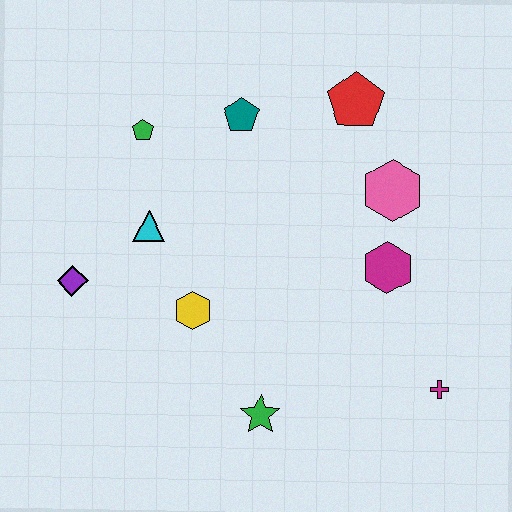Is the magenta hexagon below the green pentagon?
Yes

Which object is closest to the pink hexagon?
The magenta hexagon is closest to the pink hexagon.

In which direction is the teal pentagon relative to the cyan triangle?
The teal pentagon is above the cyan triangle.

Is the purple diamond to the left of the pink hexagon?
Yes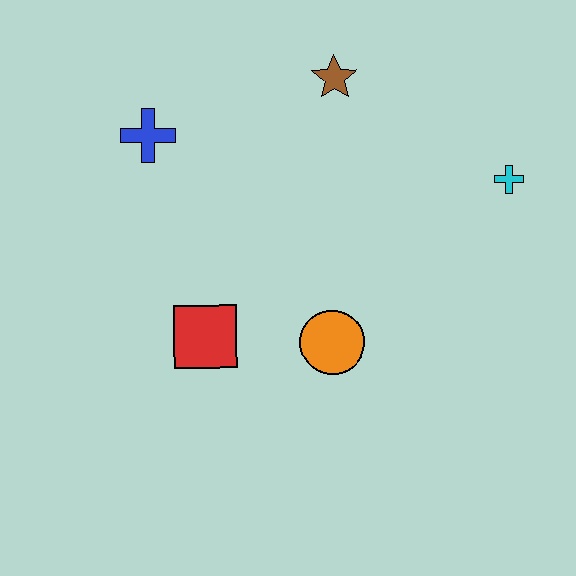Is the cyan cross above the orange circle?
Yes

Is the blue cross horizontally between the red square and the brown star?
No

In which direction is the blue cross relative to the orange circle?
The blue cross is above the orange circle.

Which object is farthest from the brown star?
The red square is farthest from the brown star.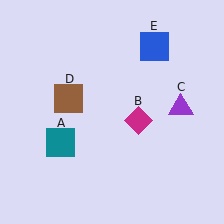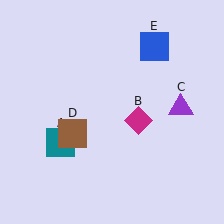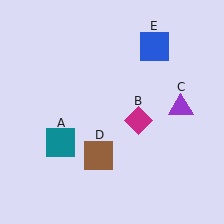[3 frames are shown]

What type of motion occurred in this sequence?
The brown square (object D) rotated counterclockwise around the center of the scene.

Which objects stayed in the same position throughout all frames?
Teal square (object A) and magenta diamond (object B) and purple triangle (object C) and blue square (object E) remained stationary.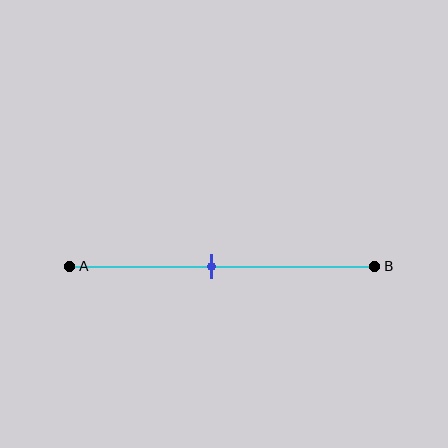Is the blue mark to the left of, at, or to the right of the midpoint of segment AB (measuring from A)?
The blue mark is to the left of the midpoint of segment AB.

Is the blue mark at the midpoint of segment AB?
No, the mark is at about 45% from A, not at the 50% midpoint.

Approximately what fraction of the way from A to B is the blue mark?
The blue mark is approximately 45% of the way from A to B.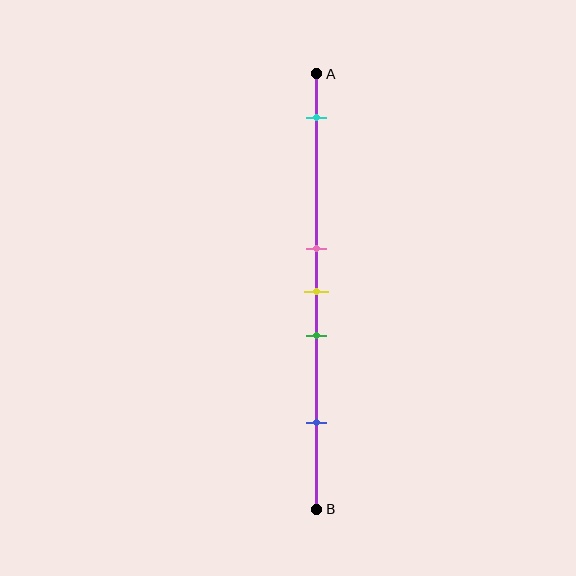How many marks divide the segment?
There are 5 marks dividing the segment.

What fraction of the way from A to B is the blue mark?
The blue mark is approximately 80% (0.8) of the way from A to B.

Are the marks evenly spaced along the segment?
No, the marks are not evenly spaced.